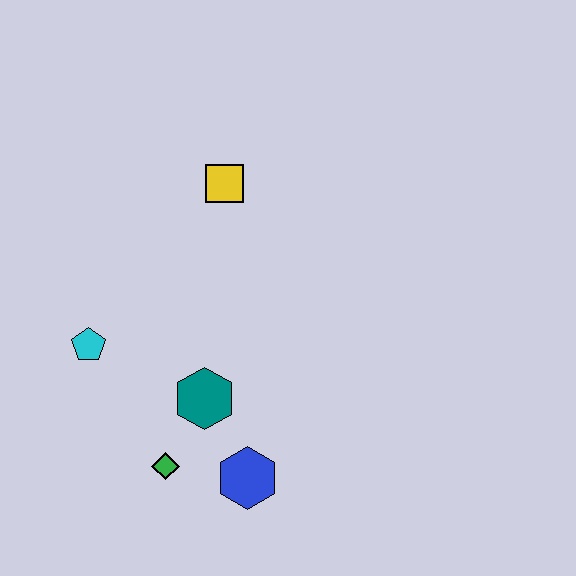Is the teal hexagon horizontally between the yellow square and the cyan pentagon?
Yes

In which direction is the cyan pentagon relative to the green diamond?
The cyan pentagon is above the green diamond.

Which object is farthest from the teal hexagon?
The yellow square is farthest from the teal hexagon.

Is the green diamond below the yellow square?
Yes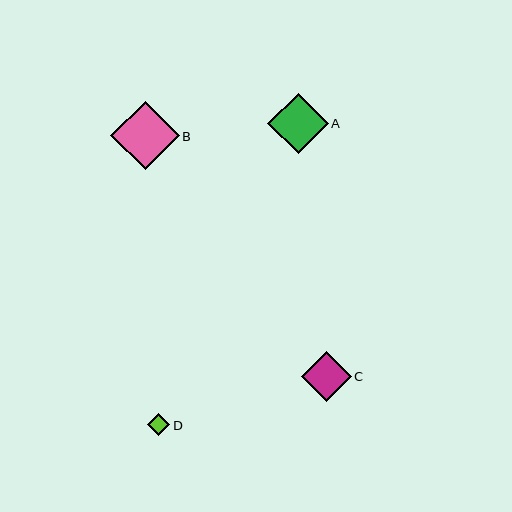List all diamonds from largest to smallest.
From largest to smallest: B, A, C, D.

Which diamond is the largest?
Diamond B is the largest with a size of approximately 69 pixels.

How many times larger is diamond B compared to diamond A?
Diamond B is approximately 1.1 times the size of diamond A.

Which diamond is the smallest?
Diamond D is the smallest with a size of approximately 22 pixels.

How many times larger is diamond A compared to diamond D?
Diamond A is approximately 2.7 times the size of diamond D.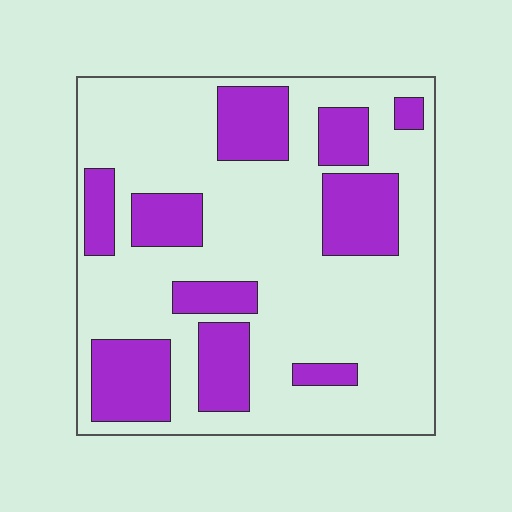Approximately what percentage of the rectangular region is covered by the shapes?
Approximately 30%.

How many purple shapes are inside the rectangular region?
10.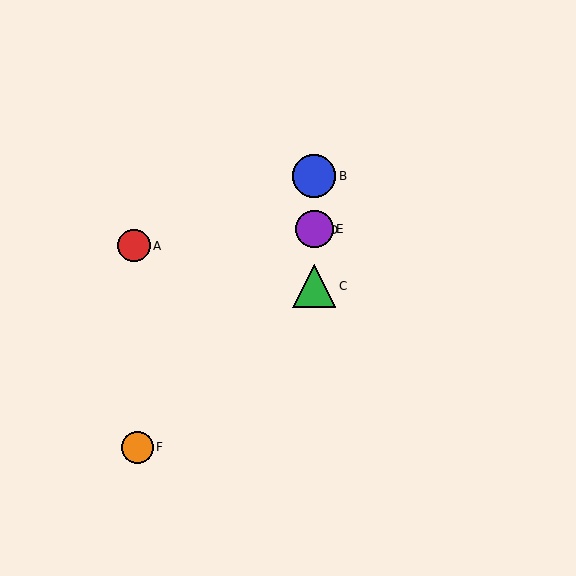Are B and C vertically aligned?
Yes, both are at x≈314.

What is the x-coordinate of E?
Object E is at x≈314.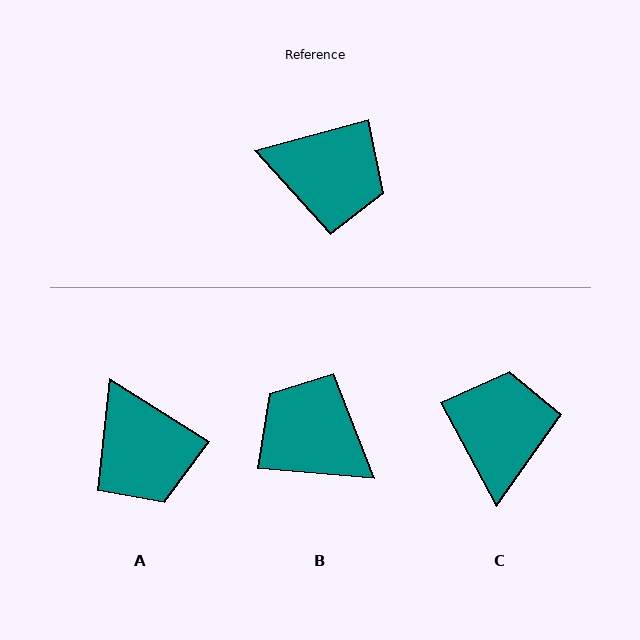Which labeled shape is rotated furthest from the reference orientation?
B, about 159 degrees away.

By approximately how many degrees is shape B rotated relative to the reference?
Approximately 159 degrees counter-clockwise.